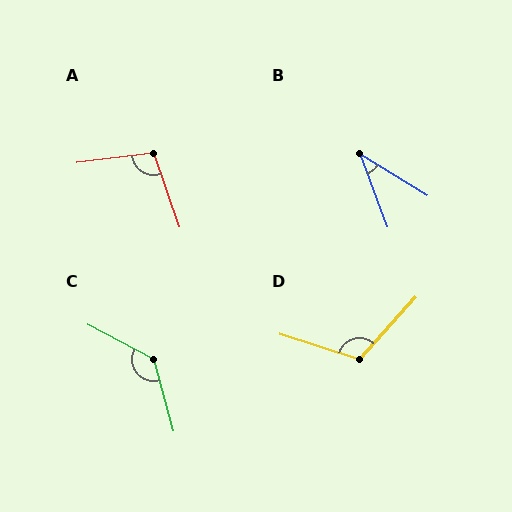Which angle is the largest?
C, at approximately 133 degrees.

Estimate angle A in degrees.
Approximately 102 degrees.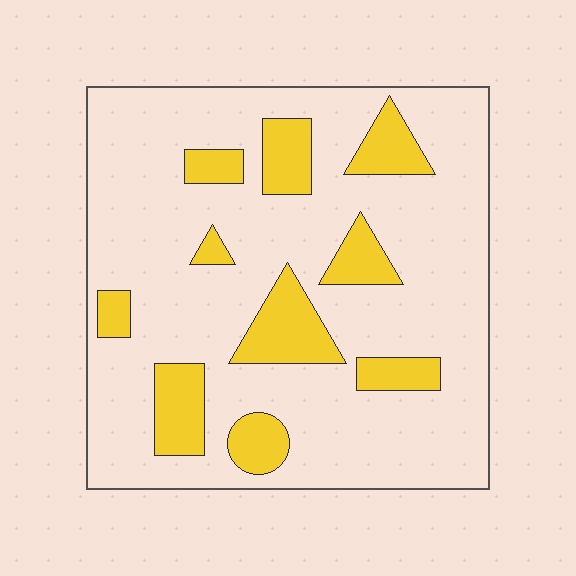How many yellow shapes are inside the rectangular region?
10.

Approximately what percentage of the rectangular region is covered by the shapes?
Approximately 20%.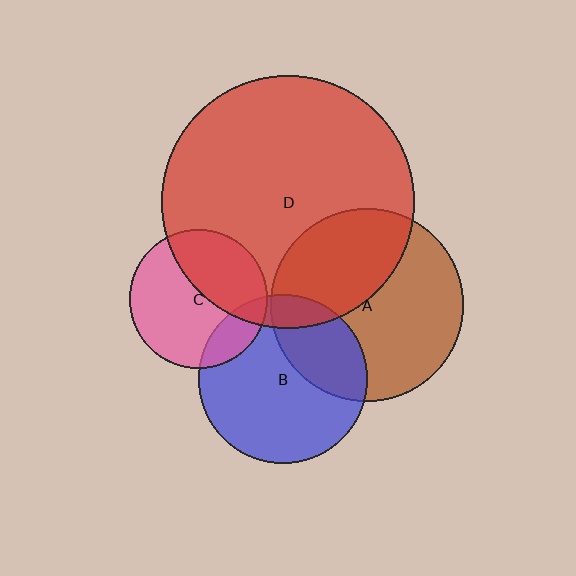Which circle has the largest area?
Circle D (red).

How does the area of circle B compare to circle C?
Approximately 1.5 times.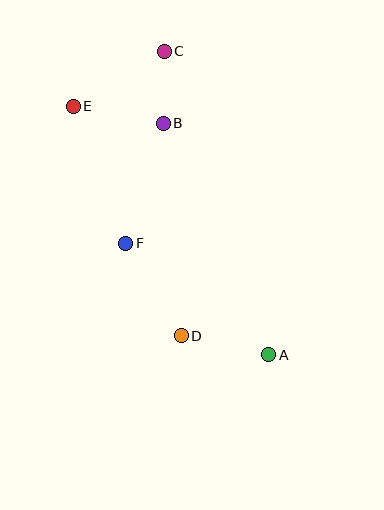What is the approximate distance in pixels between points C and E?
The distance between C and E is approximately 106 pixels.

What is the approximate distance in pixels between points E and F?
The distance between E and F is approximately 146 pixels.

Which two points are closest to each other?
Points B and C are closest to each other.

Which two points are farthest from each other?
Points A and C are farthest from each other.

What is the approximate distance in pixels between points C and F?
The distance between C and F is approximately 196 pixels.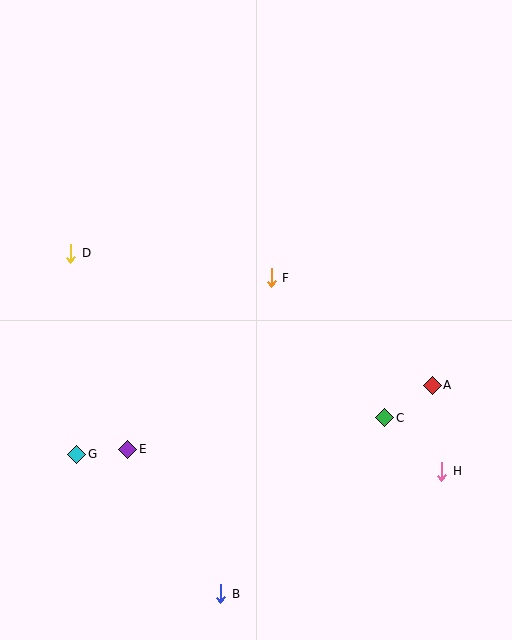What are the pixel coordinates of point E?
Point E is at (128, 449).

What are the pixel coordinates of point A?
Point A is at (432, 385).